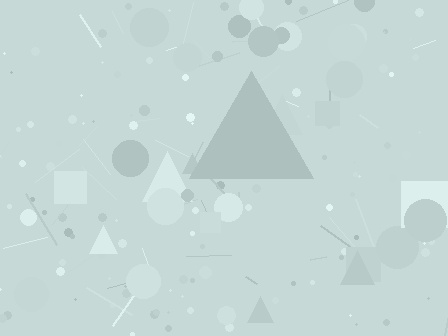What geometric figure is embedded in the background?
A triangle is embedded in the background.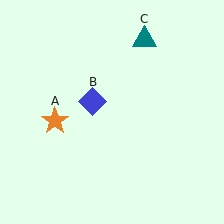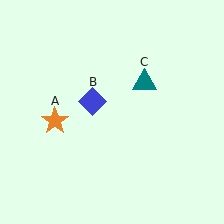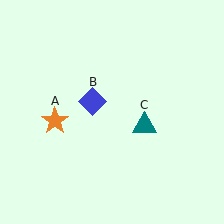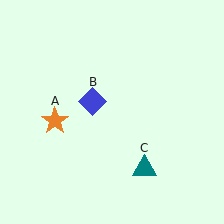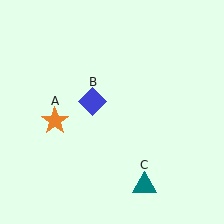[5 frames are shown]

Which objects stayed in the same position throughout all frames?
Orange star (object A) and blue diamond (object B) remained stationary.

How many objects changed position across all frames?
1 object changed position: teal triangle (object C).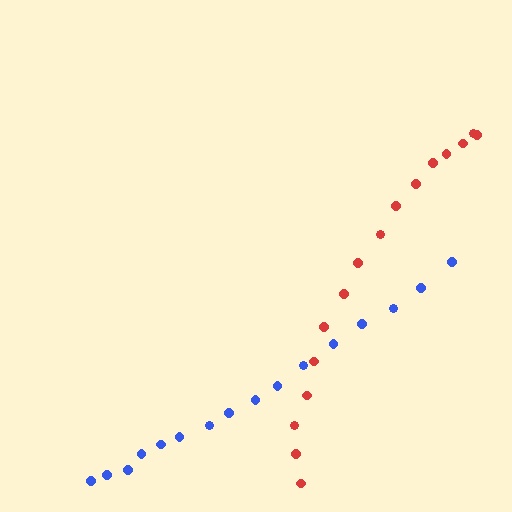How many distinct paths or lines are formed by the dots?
There are 2 distinct paths.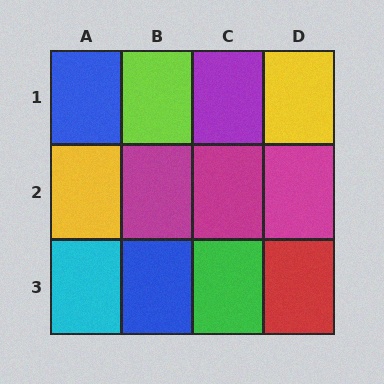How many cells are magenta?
3 cells are magenta.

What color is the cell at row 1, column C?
Purple.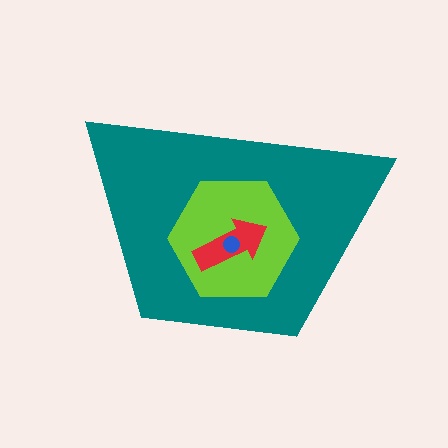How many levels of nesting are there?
4.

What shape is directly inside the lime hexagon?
The red arrow.